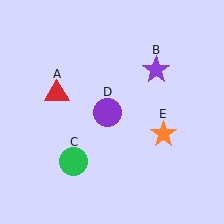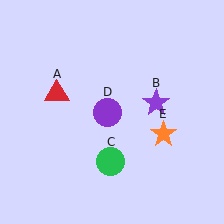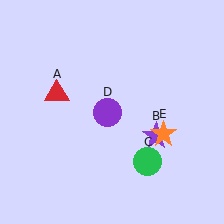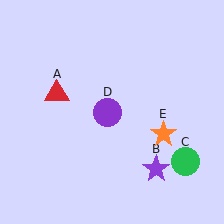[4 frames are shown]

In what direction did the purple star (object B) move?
The purple star (object B) moved down.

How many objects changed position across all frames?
2 objects changed position: purple star (object B), green circle (object C).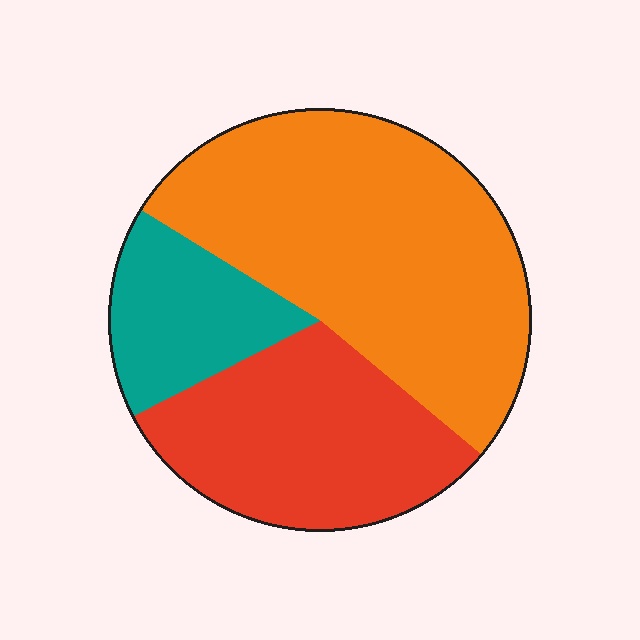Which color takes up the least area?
Teal, at roughly 15%.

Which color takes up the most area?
Orange, at roughly 50%.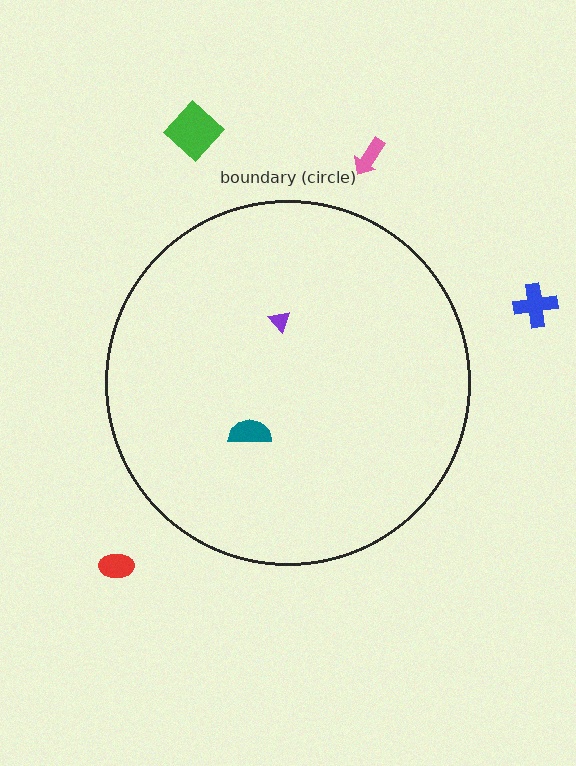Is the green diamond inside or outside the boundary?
Outside.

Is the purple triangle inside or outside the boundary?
Inside.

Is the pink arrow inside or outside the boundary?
Outside.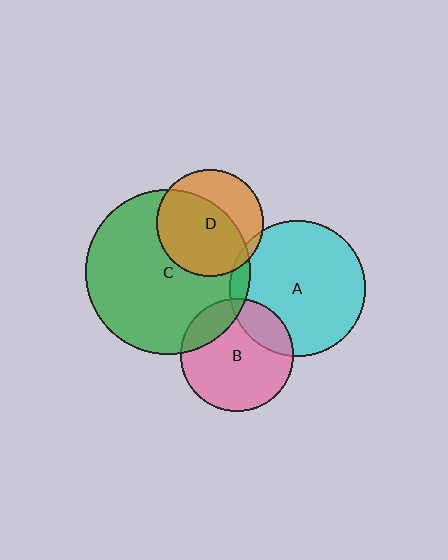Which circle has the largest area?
Circle C (green).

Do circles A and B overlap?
Yes.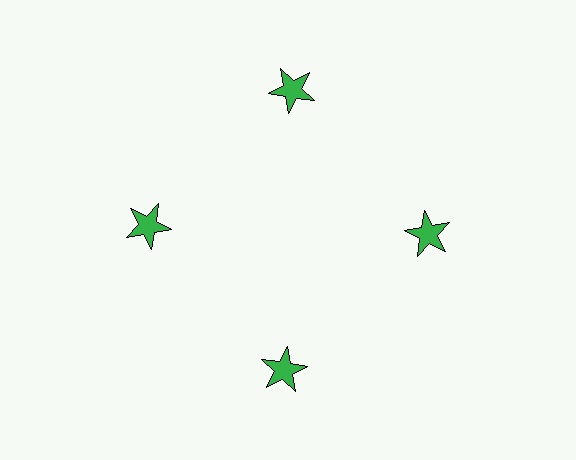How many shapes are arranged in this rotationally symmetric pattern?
There are 4 shapes, arranged in 4 groups of 1.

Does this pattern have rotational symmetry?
Yes, this pattern has 4-fold rotational symmetry. It looks the same after rotating 90 degrees around the center.